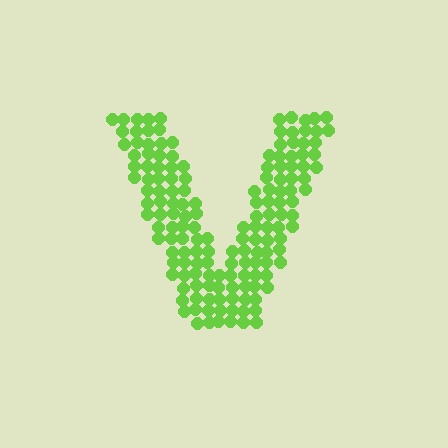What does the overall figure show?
The overall figure shows the letter V.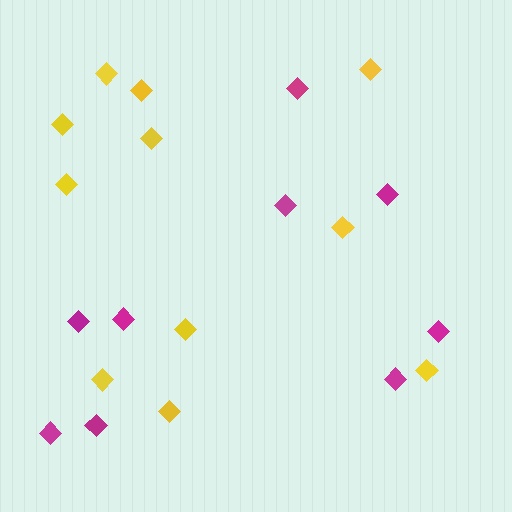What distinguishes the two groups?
There are 2 groups: one group of magenta diamonds (9) and one group of yellow diamonds (11).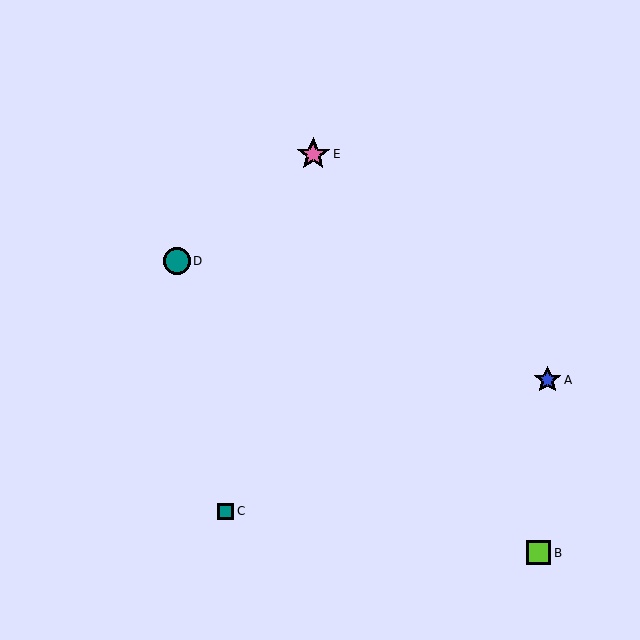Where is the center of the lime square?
The center of the lime square is at (539, 553).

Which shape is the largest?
The pink star (labeled E) is the largest.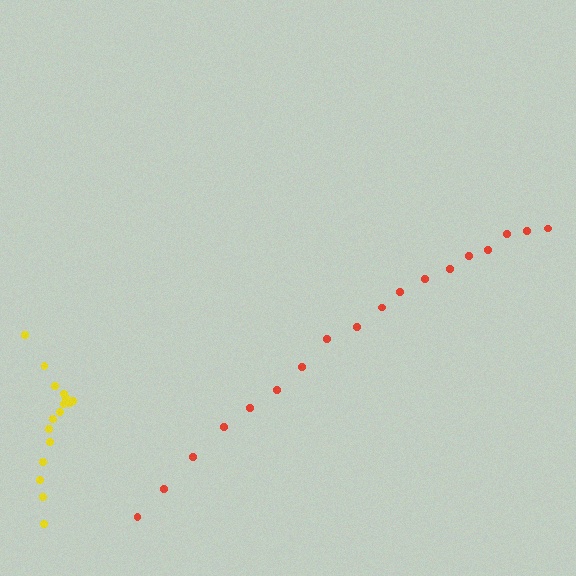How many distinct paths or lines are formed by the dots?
There are 2 distinct paths.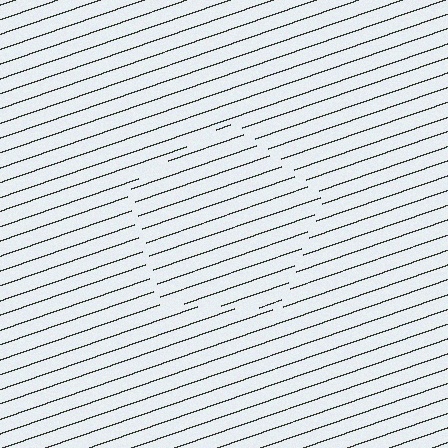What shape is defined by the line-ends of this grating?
An illusory pentagon. The interior of the shape contains the same grating, shifted by half a period — the contour is defined by the phase discontinuity where line-ends from the inner and outer gratings abut.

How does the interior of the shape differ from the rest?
The interior of the shape contains the same grating, shifted by half a period — the contour is defined by the phase discontinuity where line-ends from the inner and outer gratings abut.